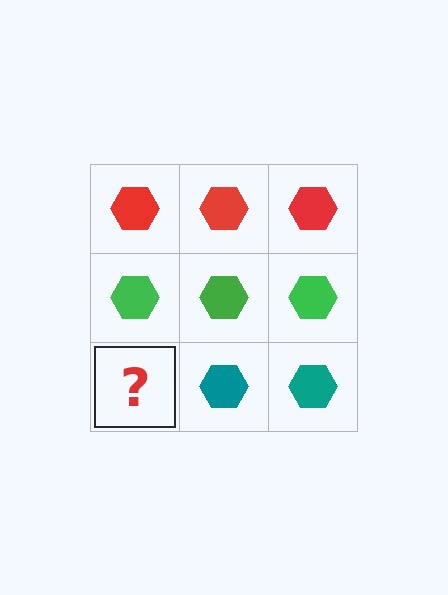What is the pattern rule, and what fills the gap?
The rule is that each row has a consistent color. The gap should be filled with a teal hexagon.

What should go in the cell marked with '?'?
The missing cell should contain a teal hexagon.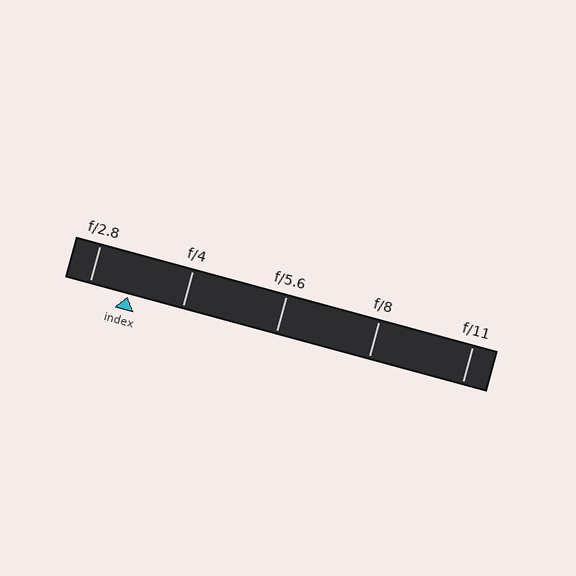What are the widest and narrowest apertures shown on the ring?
The widest aperture shown is f/2.8 and the narrowest is f/11.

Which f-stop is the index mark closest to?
The index mark is closest to f/2.8.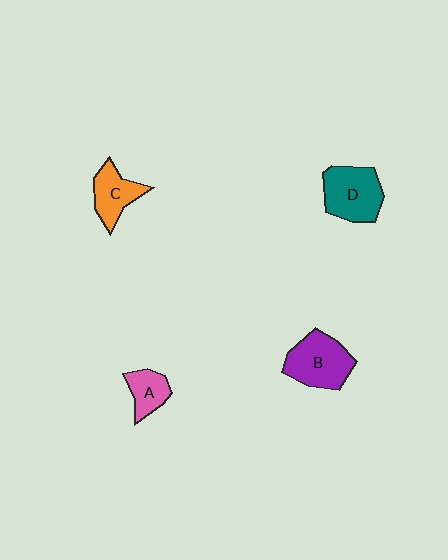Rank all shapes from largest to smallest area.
From largest to smallest: B (purple), D (teal), C (orange), A (pink).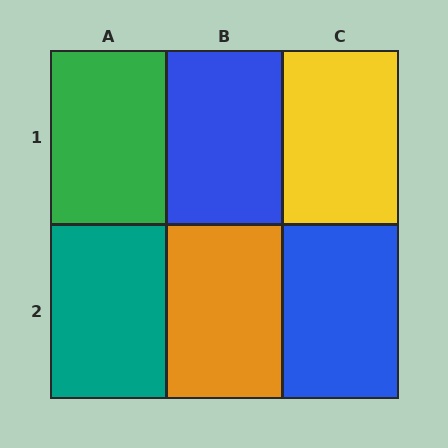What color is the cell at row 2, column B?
Orange.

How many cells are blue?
2 cells are blue.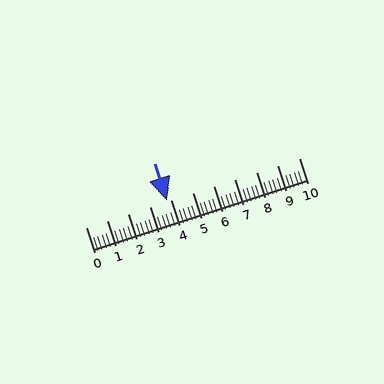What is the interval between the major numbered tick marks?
The major tick marks are spaced 1 units apart.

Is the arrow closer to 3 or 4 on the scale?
The arrow is closer to 4.